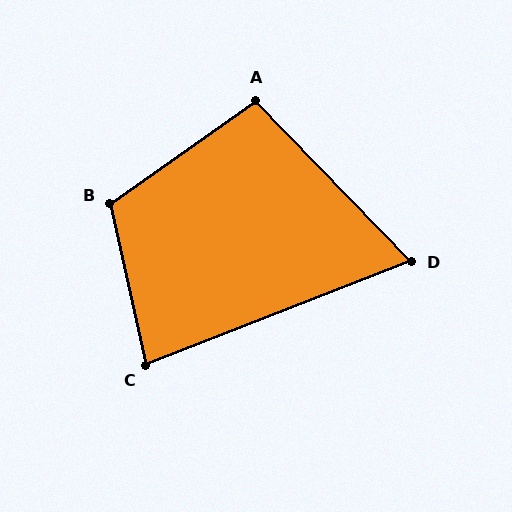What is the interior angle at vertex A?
Approximately 99 degrees (obtuse).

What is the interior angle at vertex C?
Approximately 81 degrees (acute).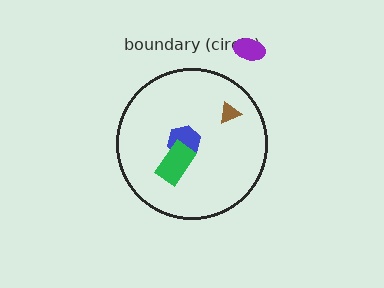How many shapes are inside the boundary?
3 inside, 1 outside.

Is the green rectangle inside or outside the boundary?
Inside.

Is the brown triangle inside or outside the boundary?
Inside.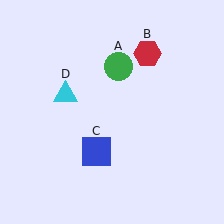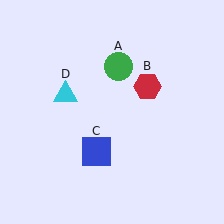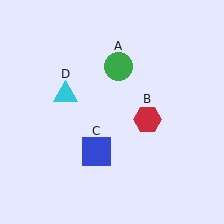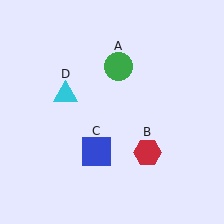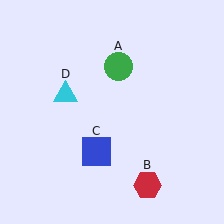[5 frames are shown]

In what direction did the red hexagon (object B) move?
The red hexagon (object B) moved down.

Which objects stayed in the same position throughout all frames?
Green circle (object A) and blue square (object C) and cyan triangle (object D) remained stationary.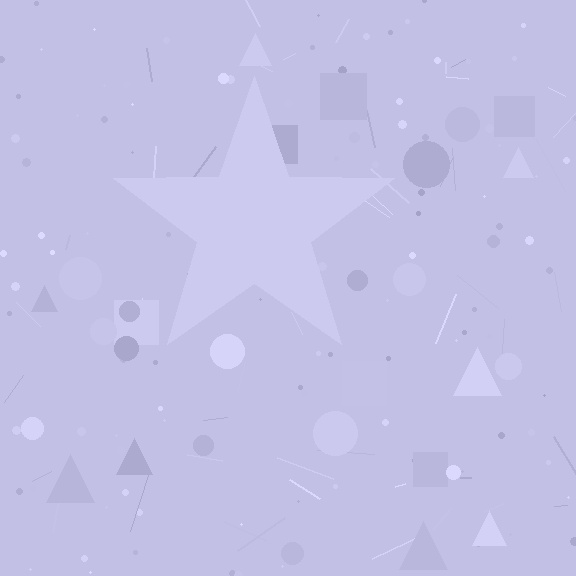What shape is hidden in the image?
A star is hidden in the image.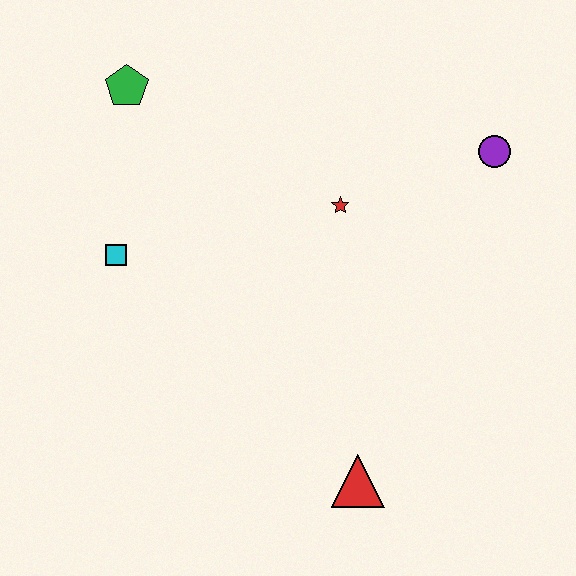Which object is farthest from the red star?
The red triangle is farthest from the red star.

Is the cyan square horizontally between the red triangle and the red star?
No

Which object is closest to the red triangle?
The red star is closest to the red triangle.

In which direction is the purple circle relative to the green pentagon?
The purple circle is to the right of the green pentagon.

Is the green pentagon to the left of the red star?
Yes